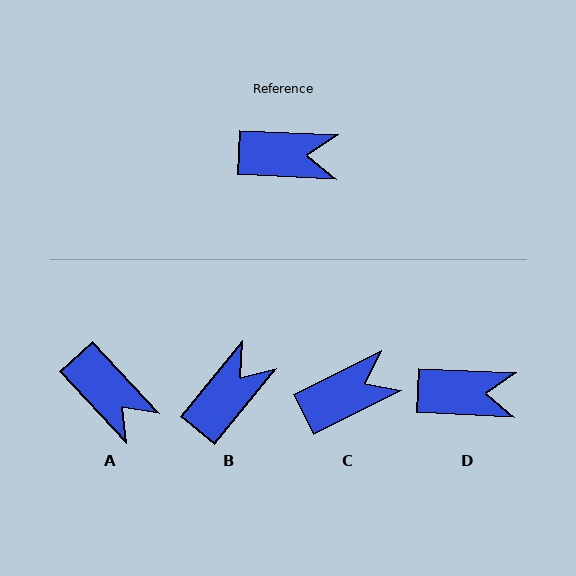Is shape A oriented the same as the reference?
No, it is off by about 45 degrees.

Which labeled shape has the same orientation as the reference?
D.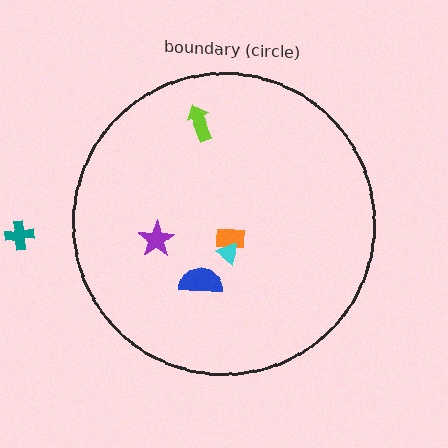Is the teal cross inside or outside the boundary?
Outside.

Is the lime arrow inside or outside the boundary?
Inside.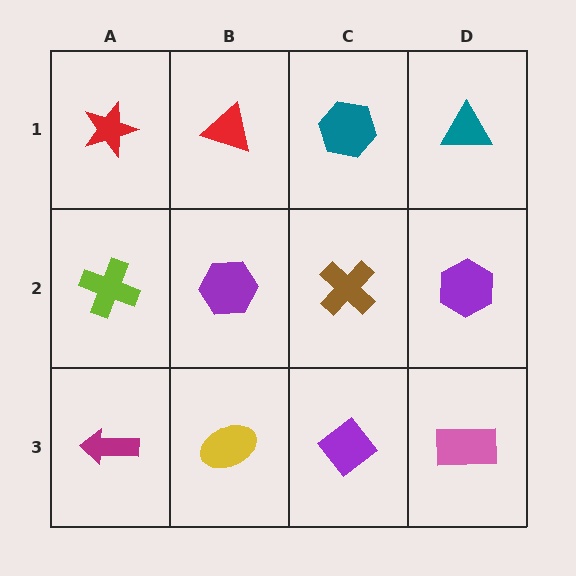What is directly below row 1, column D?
A purple hexagon.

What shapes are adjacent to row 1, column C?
A brown cross (row 2, column C), a red triangle (row 1, column B), a teal triangle (row 1, column D).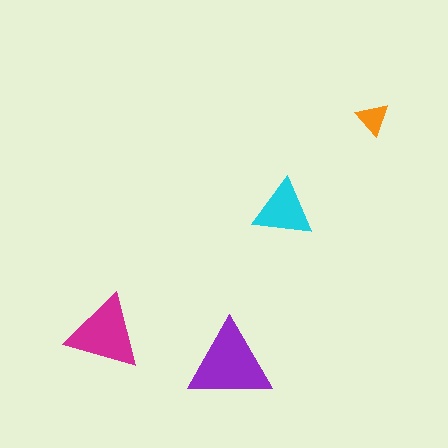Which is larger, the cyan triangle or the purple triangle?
The purple one.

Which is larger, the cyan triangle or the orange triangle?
The cyan one.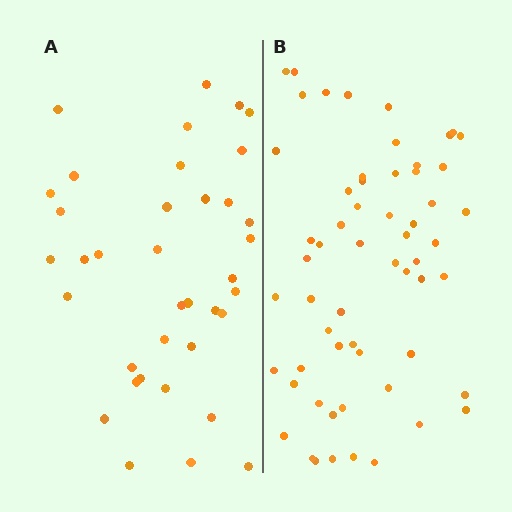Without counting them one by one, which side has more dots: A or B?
Region B (the right region) has more dots.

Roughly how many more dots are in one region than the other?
Region B has approximately 20 more dots than region A.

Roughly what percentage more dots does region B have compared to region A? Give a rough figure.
About 60% more.